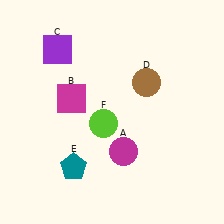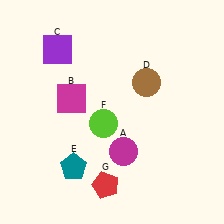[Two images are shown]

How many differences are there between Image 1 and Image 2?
There is 1 difference between the two images.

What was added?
A red pentagon (G) was added in Image 2.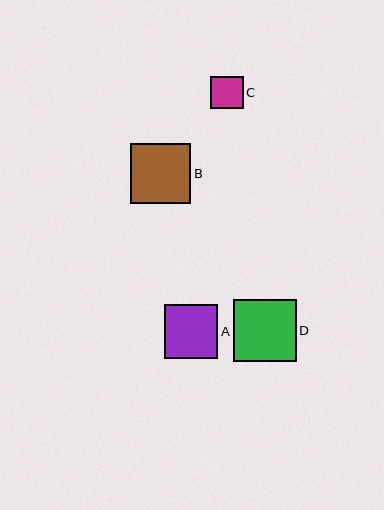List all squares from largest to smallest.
From largest to smallest: D, B, A, C.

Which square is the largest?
Square D is the largest with a size of approximately 63 pixels.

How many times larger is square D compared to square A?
Square D is approximately 1.2 times the size of square A.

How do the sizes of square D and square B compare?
Square D and square B are approximately the same size.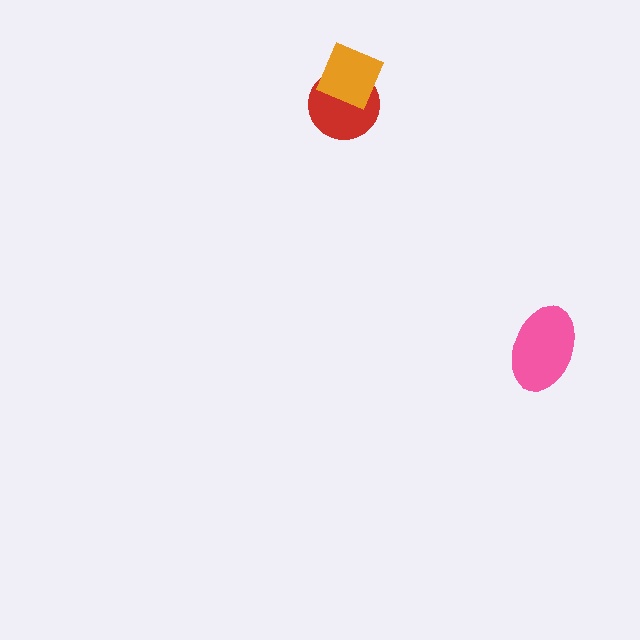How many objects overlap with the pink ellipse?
0 objects overlap with the pink ellipse.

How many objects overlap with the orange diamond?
1 object overlaps with the orange diamond.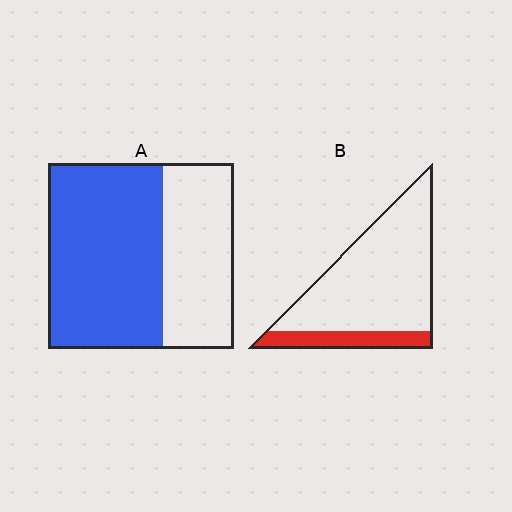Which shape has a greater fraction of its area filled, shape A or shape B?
Shape A.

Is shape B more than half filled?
No.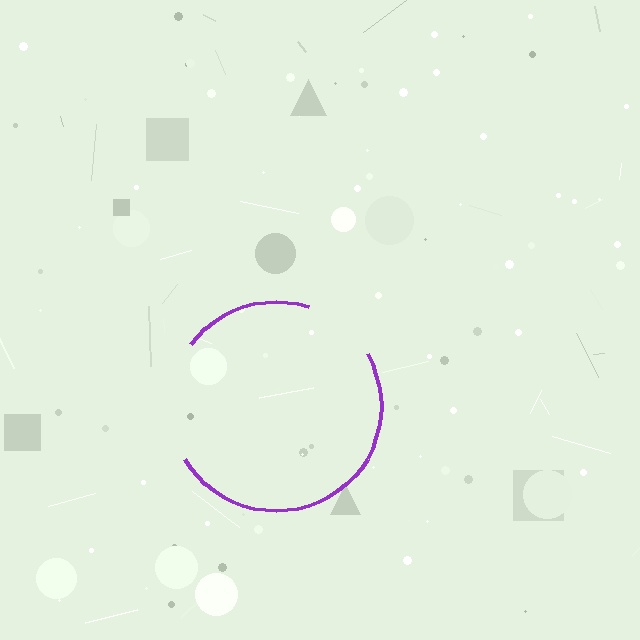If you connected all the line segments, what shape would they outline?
They would outline a circle.